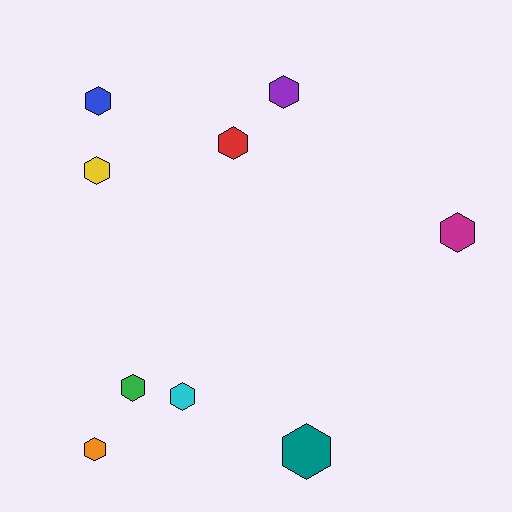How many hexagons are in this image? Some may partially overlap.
There are 9 hexagons.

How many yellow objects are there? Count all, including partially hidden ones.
There is 1 yellow object.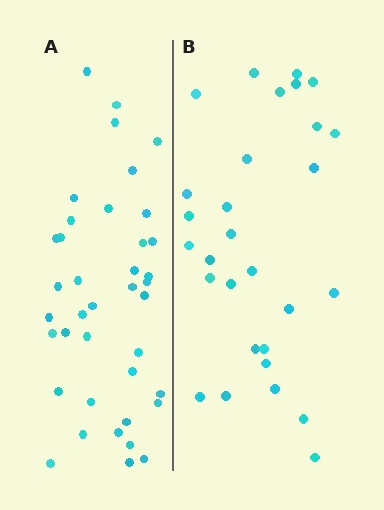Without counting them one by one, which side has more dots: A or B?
Region A (the left region) has more dots.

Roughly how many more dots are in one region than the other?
Region A has roughly 10 or so more dots than region B.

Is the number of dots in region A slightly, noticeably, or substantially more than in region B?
Region A has noticeably more, but not dramatically so. The ratio is roughly 1.3 to 1.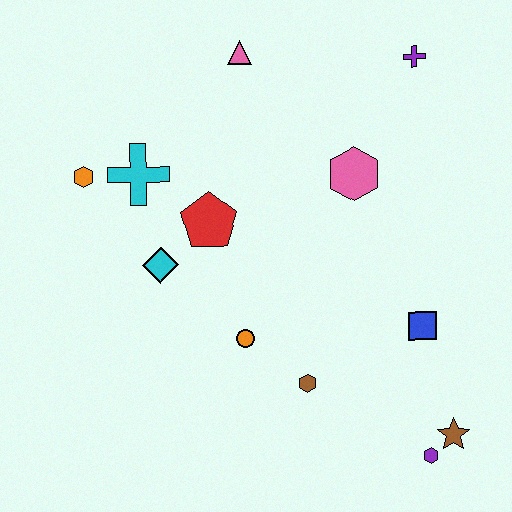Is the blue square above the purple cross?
No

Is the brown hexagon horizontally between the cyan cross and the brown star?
Yes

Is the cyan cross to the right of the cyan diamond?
No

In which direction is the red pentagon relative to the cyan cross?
The red pentagon is to the right of the cyan cross.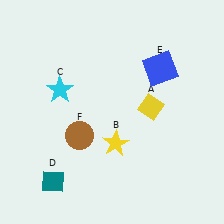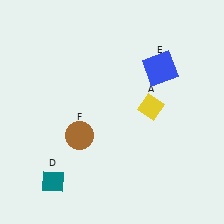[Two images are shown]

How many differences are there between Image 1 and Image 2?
There are 2 differences between the two images.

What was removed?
The cyan star (C), the yellow star (B) were removed in Image 2.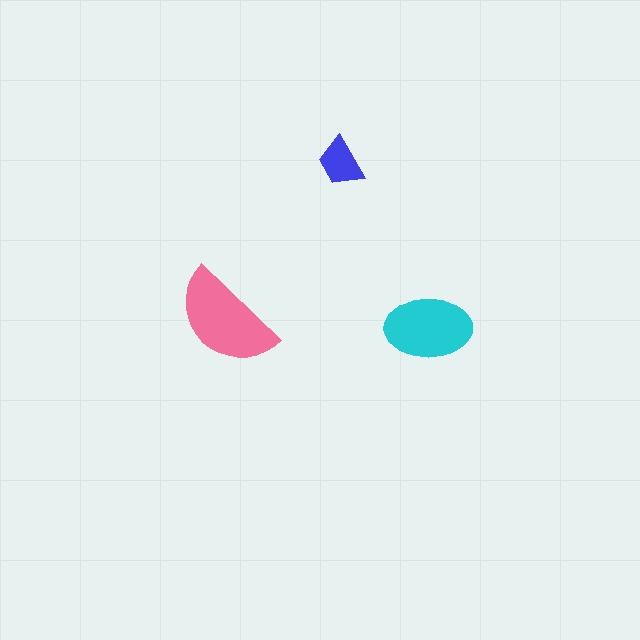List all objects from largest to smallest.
The pink semicircle, the cyan ellipse, the blue trapezoid.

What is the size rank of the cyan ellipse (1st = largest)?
2nd.